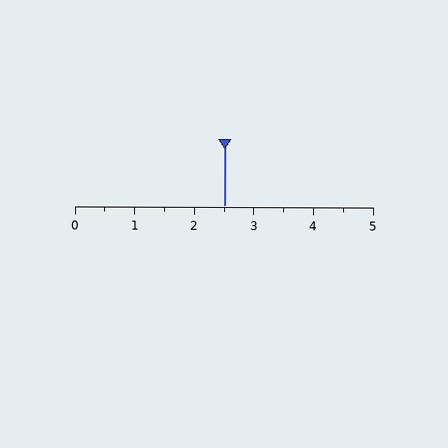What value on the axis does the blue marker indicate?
The marker indicates approximately 2.5.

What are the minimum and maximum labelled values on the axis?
The axis runs from 0 to 5.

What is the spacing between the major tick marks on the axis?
The major ticks are spaced 1 apart.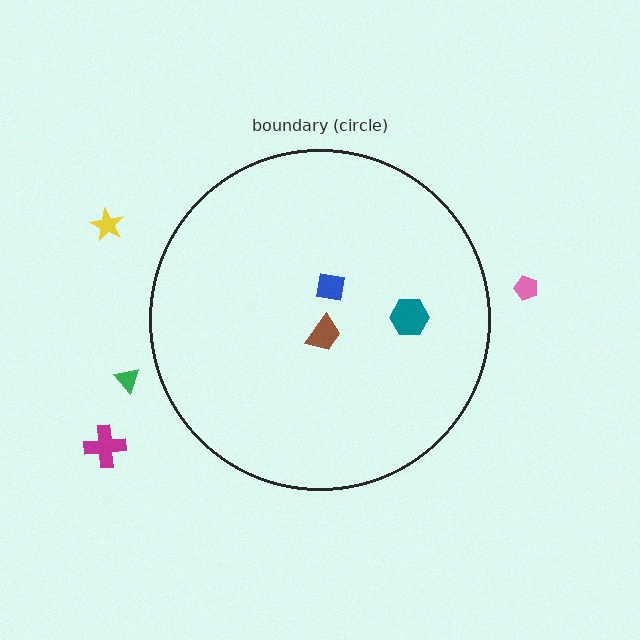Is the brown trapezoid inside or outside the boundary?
Inside.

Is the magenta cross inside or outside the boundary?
Outside.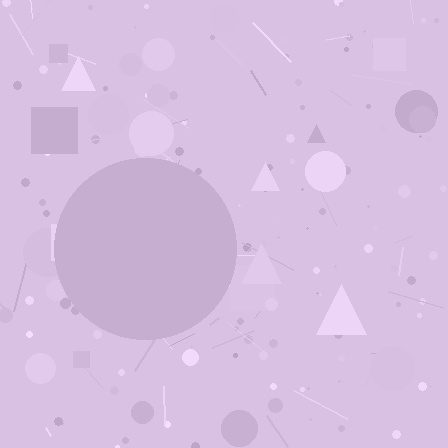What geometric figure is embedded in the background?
A circle is embedded in the background.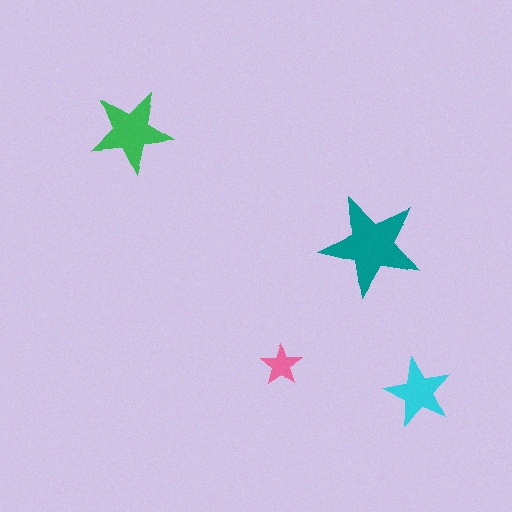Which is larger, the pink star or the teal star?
The teal one.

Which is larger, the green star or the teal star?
The teal one.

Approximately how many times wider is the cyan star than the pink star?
About 1.5 times wider.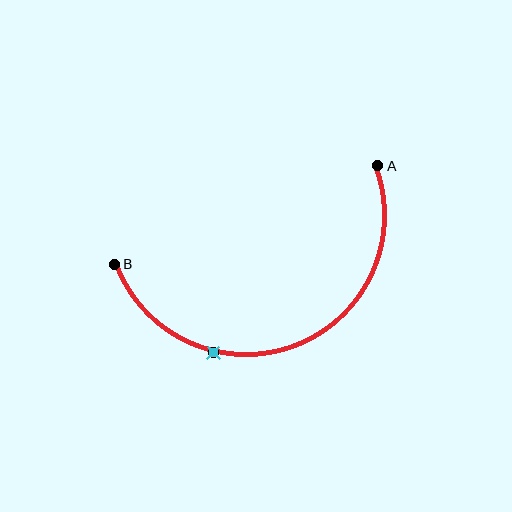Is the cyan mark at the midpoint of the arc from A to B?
No. The cyan mark lies on the arc but is closer to endpoint B. The arc midpoint would be at the point on the curve equidistant along the arc from both A and B.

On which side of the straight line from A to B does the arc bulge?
The arc bulges below the straight line connecting A and B.